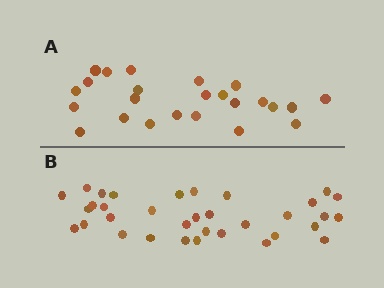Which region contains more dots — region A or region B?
Region B (the bottom region) has more dots.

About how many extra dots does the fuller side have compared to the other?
Region B has roughly 10 or so more dots than region A.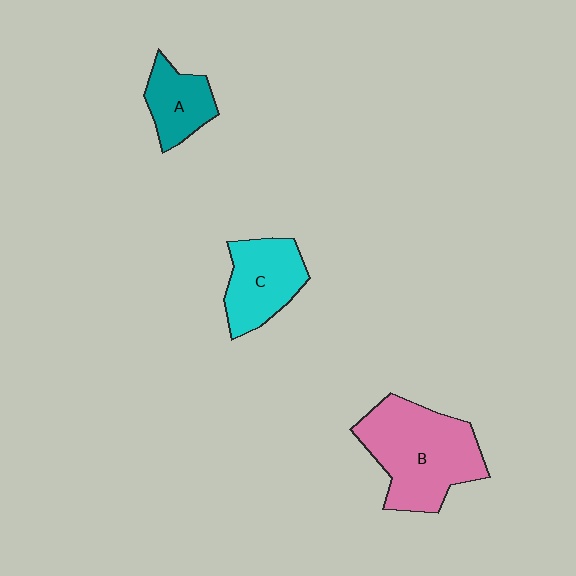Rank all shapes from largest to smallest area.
From largest to smallest: B (pink), C (cyan), A (teal).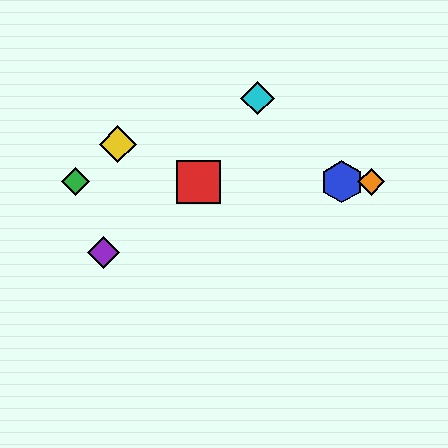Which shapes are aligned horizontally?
The red square, the blue hexagon, the green diamond, the orange diamond are aligned horizontally.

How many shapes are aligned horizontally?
4 shapes (the red square, the blue hexagon, the green diamond, the orange diamond) are aligned horizontally.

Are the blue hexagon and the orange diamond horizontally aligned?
Yes, both are at y≈182.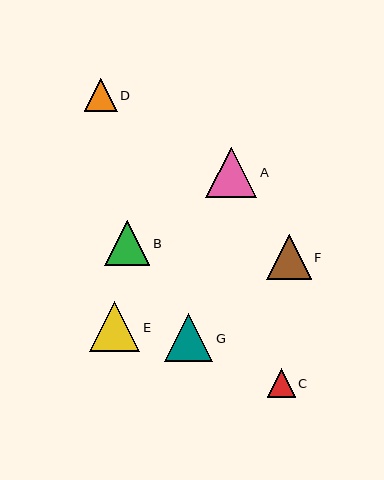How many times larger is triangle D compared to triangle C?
Triangle D is approximately 1.2 times the size of triangle C.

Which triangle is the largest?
Triangle A is the largest with a size of approximately 51 pixels.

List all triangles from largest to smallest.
From largest to smallest: A, E, G, B, F, D, C.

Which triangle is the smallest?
Triangle C is the smallest with a size of approximately 28 pixels.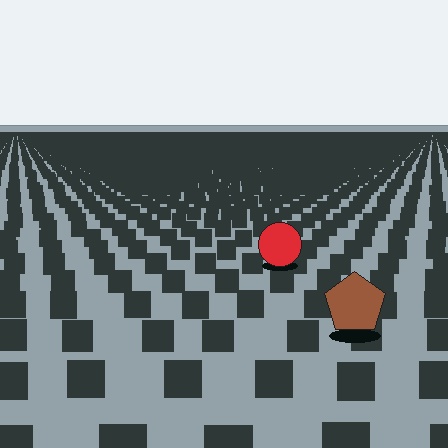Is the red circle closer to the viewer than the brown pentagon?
No. The brown pentagon is closer — you can tell from the texture gradient: the ground texture is coarser near it.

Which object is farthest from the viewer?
The red circle is farthest from the viewer. It appears smaller and the ground texture around it is denser.